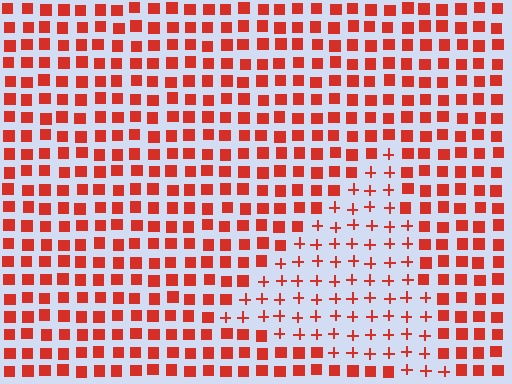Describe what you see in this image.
The image is filled with small red elements arranged in a uniform grid. A triangle-shaped region contains plus signs, while the surrounding area contains squares. The boundary is defined purely by the change in element shape.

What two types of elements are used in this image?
The image uses plus signs inside the triangle region and squares outside it.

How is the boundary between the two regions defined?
The boundary is defined by a change in element shape: plus signs inside vs. squares outside. All elements share the same color and spacing.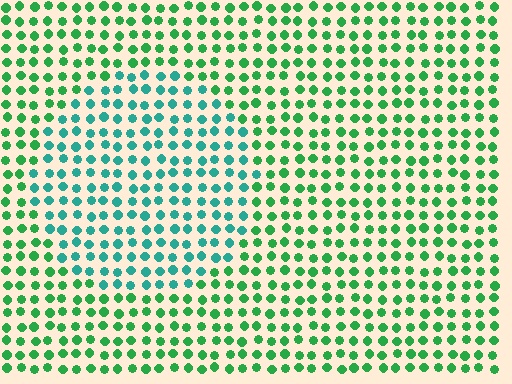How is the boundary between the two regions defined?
The boundary is defined purely by a slight shift in hue (about 37 degrees). Spacing, size, and orientation are identical on both sides.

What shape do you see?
I see a circle.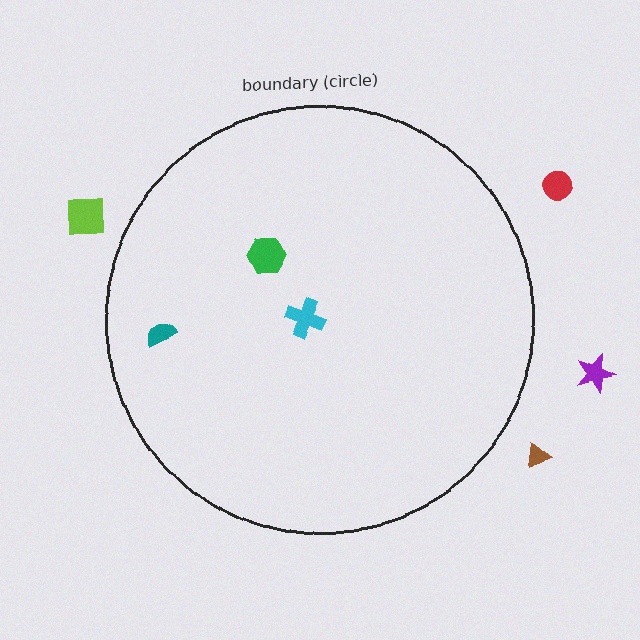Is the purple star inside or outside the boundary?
Outside.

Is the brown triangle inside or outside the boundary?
Outside.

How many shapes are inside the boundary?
3 inside, 4 outside.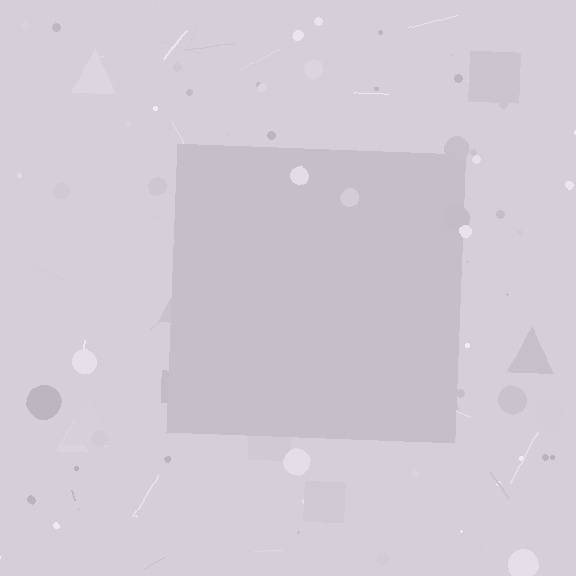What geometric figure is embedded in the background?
A square is embedded in the background.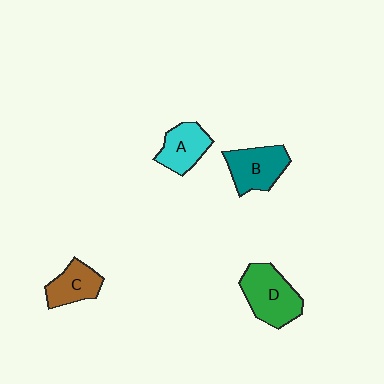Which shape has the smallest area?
Shape C (brown).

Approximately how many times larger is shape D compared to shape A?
Approximately 1.4 times.